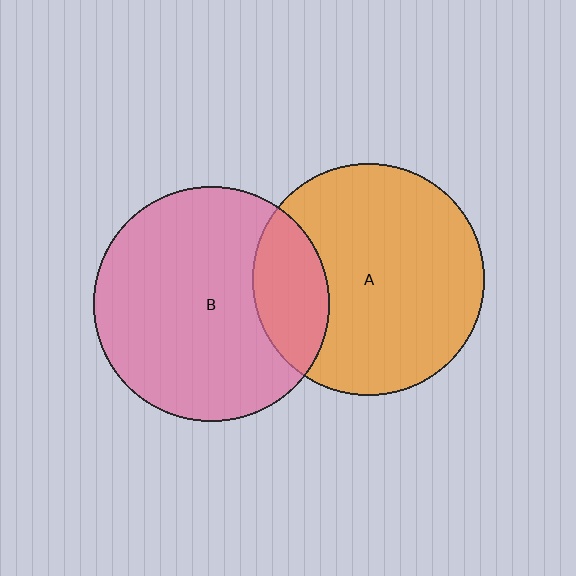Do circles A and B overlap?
Yes.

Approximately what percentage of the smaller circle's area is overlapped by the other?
Approximately 20%.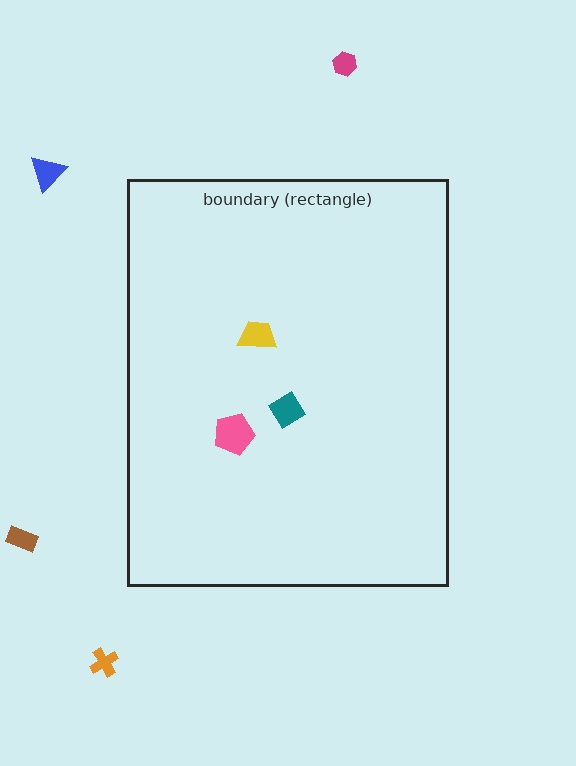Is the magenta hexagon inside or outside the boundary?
Outside.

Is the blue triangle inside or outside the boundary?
Outside.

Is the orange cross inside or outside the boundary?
Outside.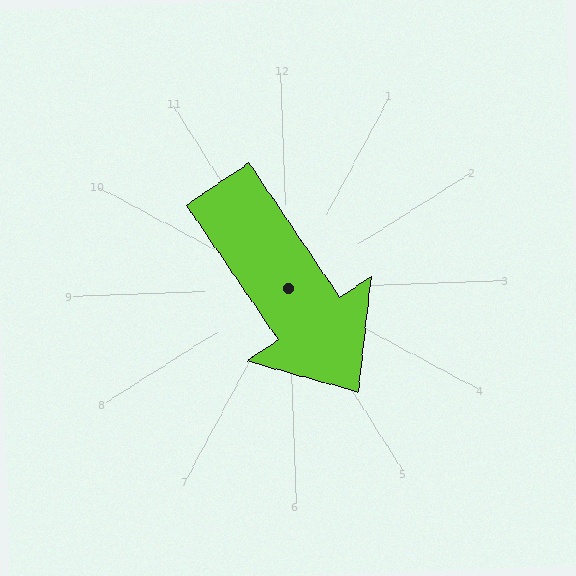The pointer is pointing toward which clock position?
Roughly 5 o'clock.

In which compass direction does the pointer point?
Southeast.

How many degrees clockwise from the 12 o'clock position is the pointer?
Approximately 148 degrees.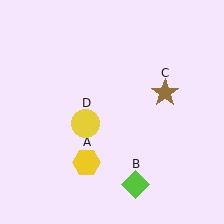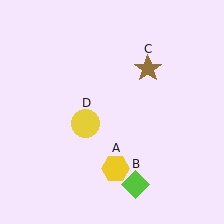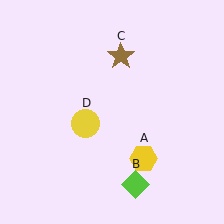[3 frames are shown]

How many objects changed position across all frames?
2 objects changed position: yellow hexagon (object A), brown star (object C).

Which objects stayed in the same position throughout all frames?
Lime diamond (object B) and yellow circle (object D) remained stationary.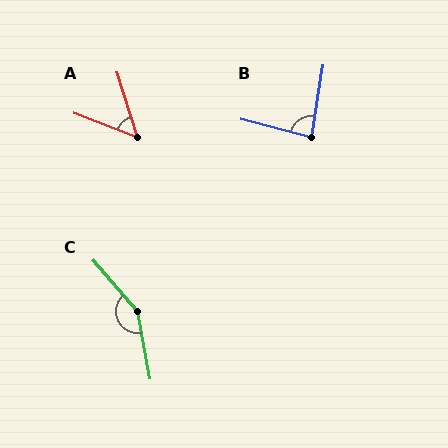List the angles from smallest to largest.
A (51°), B (84°), C (150°).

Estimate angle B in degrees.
Approximately 84 degrees.